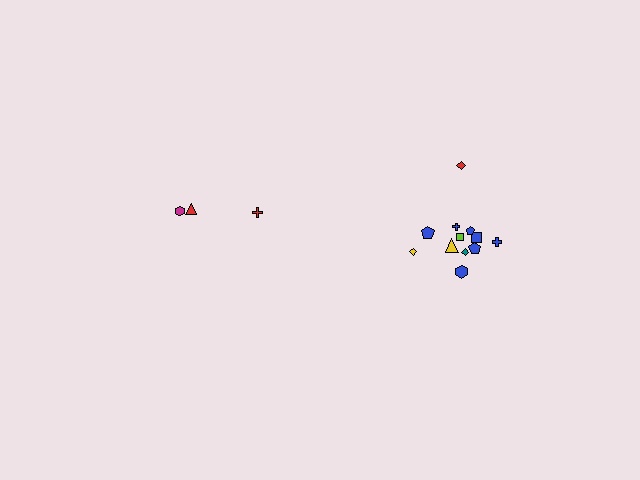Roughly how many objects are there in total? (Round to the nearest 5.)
Roughly 15 objects in total.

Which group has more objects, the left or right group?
The right group.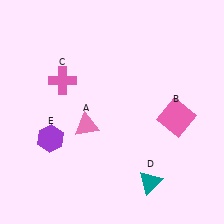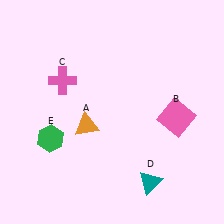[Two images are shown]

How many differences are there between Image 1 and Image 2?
There are 2 differences between the two images.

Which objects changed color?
A changed from pink to orange. E changed from purple to green.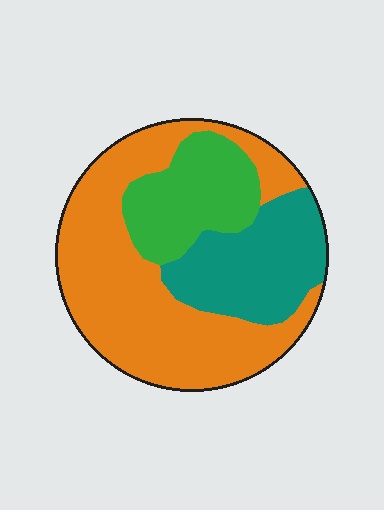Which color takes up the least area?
Green, at roughly 20%.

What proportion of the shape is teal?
Teal takes up less than a quarter of the shape.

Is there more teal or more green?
Teal.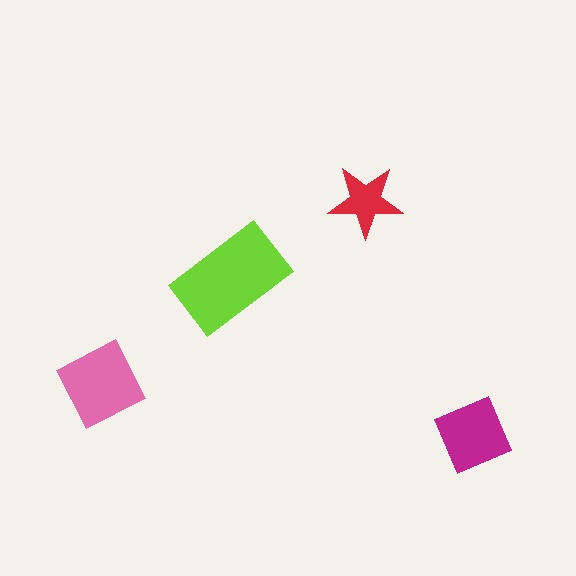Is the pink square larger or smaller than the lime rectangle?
Smaller.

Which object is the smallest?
The red star.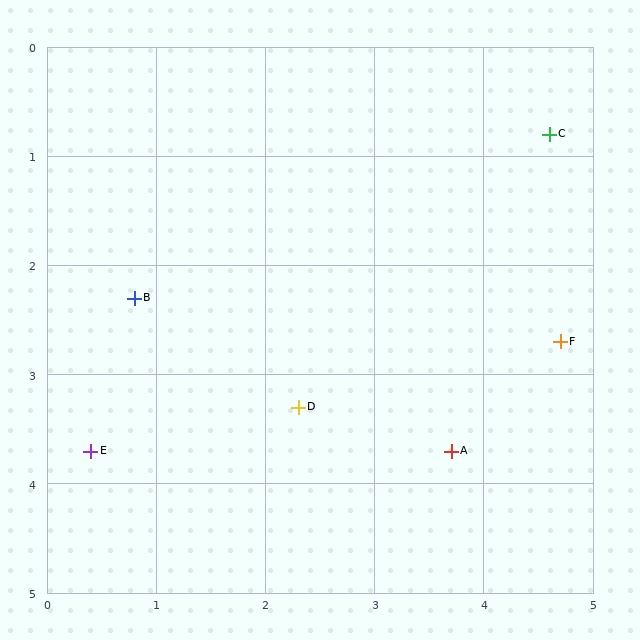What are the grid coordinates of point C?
Point C is at approximately (4.6, 0.8).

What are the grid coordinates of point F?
Point F is at approximately (4.7, 2.7).